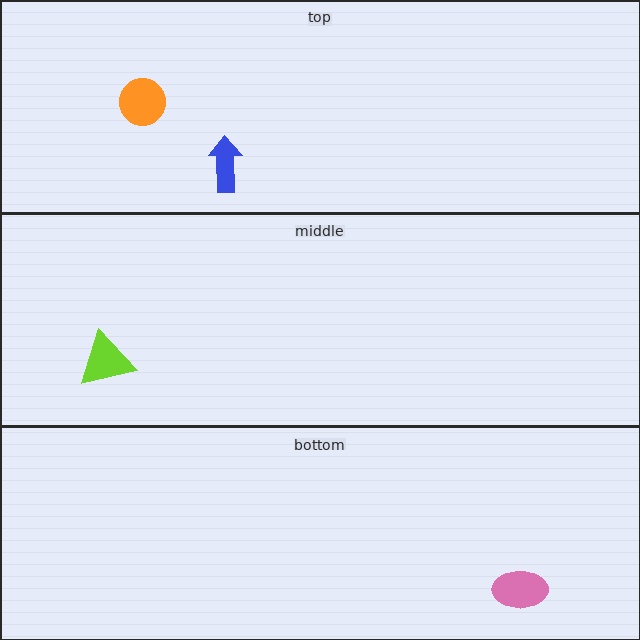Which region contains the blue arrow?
The top region.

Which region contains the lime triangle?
The middle region.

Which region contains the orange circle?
The top region.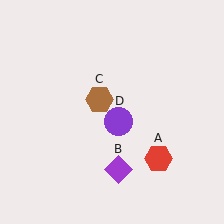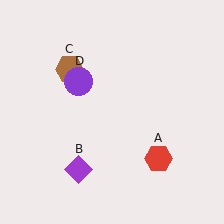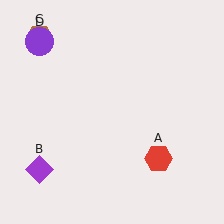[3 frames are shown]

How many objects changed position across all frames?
3 objects changed position: purple diamond (object B), brown hexagon (object C), purple circle (object D).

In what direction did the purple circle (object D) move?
The purple circle (object D) moved up and to the left.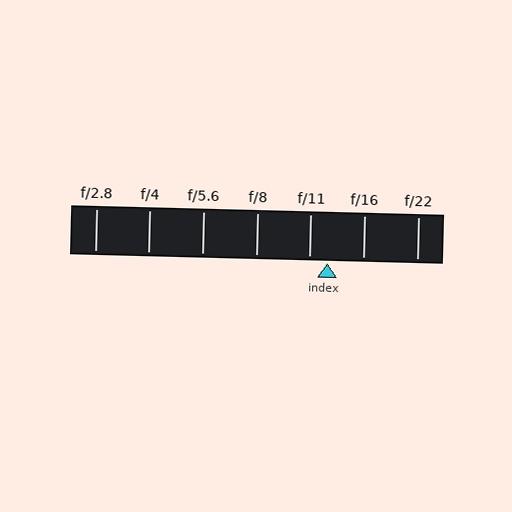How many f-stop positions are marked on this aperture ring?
There are 7 f-stop positions marked.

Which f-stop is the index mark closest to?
The index mark is closest to f/11.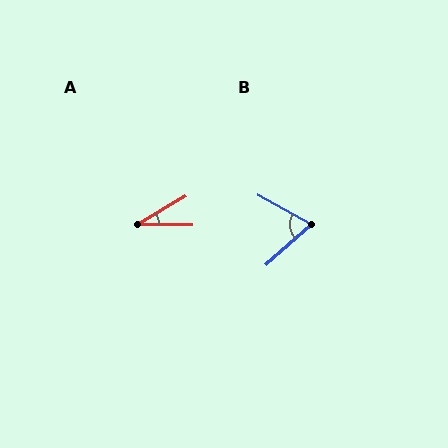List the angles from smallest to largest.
A (32°), B (71°).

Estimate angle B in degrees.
Approximately 71 degrees.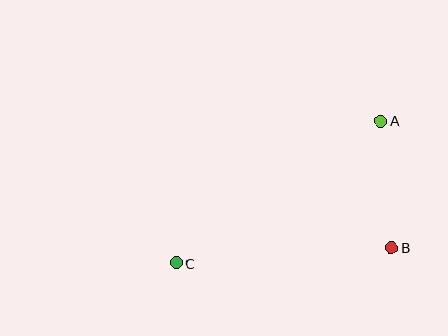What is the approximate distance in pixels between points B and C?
The distance between B and C is approximately 216 pixels.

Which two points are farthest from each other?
Points A and C are farthest from each other.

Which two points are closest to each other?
Points A and B are closest to each other.